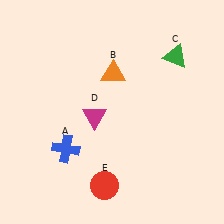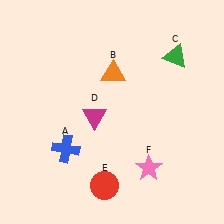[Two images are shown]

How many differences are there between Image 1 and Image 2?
There is 1 difference between the two images.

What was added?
A pink star (F) was added in Image 2.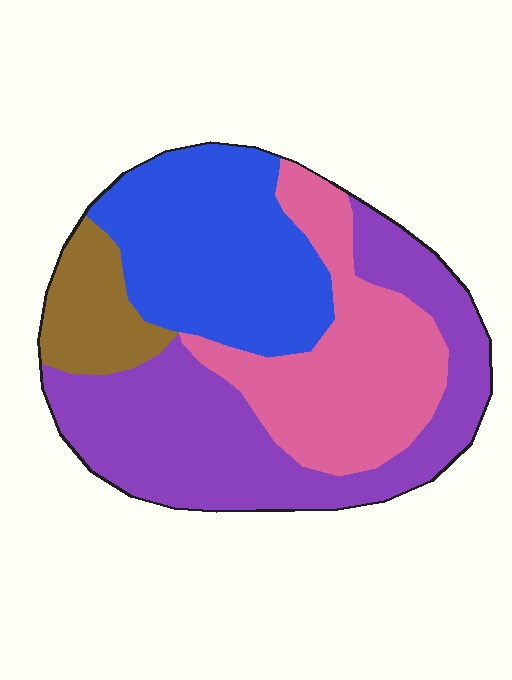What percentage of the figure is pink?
Pink covers 26% of the figure.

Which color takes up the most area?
Purple, at roughly 35%.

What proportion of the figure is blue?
Blue covers about 30% of the figure.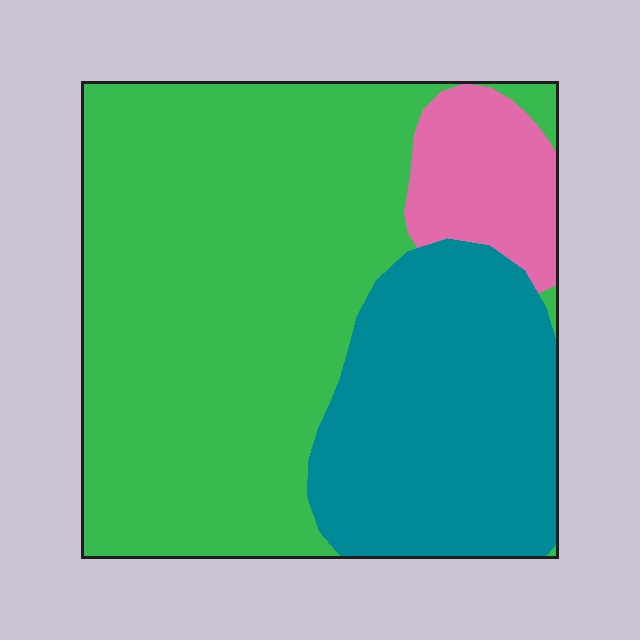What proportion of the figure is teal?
Teal covers around 30% of the figure.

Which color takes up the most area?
Green, at roughly 60%.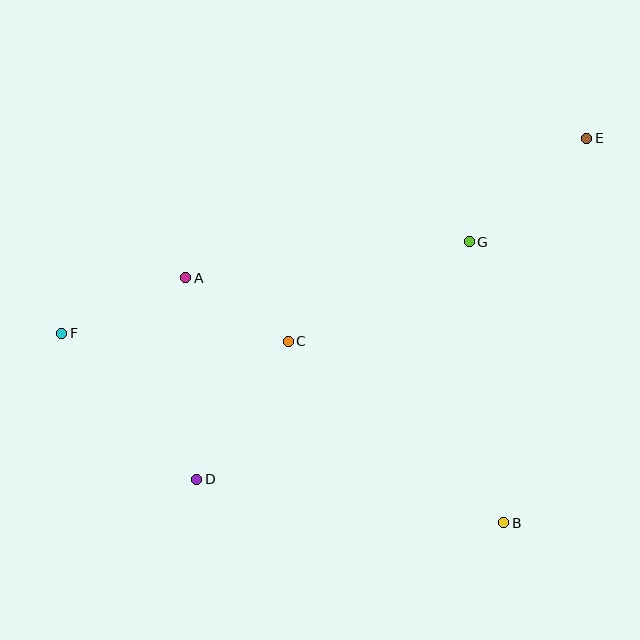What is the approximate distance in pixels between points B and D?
The distance between B and D is approximately 310 pixels.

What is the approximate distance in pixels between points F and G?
The distance between F and G is approximately 418 pixels.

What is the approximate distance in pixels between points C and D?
The distance between C and D is approximately 165 pixels.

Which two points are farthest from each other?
Points E and F are farthest from each other.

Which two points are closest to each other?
Points A and C are closest to each other.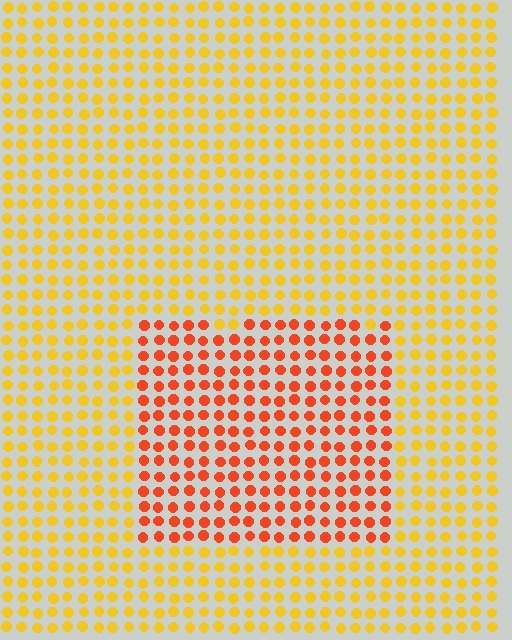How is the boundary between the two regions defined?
The boundary is defined purely by a slight shift in hue (about 39 degrees). Spacing, size, and orientation are identical on both sides.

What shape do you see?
I see a rectangle.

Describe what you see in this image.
The image is filled with small yellow elements in a uniform arrangement. A rectangle-shaped region is visible where the elements are tinted to a slightly different hue, forming a subtle color boundary.